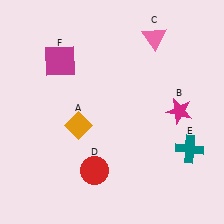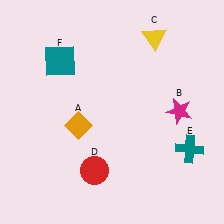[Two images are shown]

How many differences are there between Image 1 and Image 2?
There are 2 differences between the two images.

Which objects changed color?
C changed from pink to yellow. F changed from magenta to teal.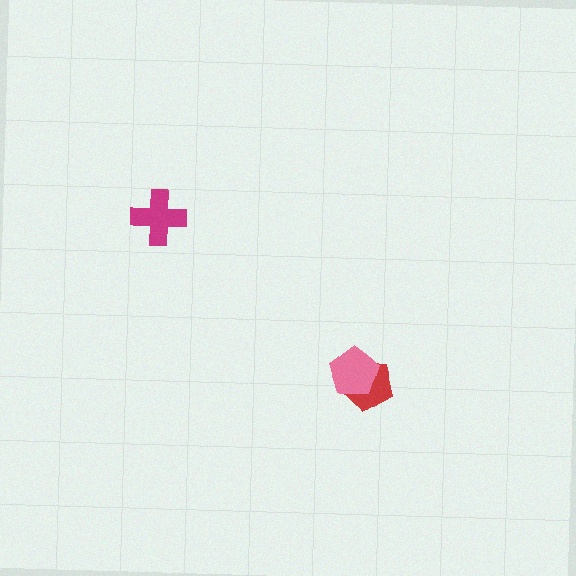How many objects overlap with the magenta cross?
0 objects overlap with the magenta cross.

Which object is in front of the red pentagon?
The pink pentagon is in front of the red pentagon.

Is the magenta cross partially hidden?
No, no other shape covers it.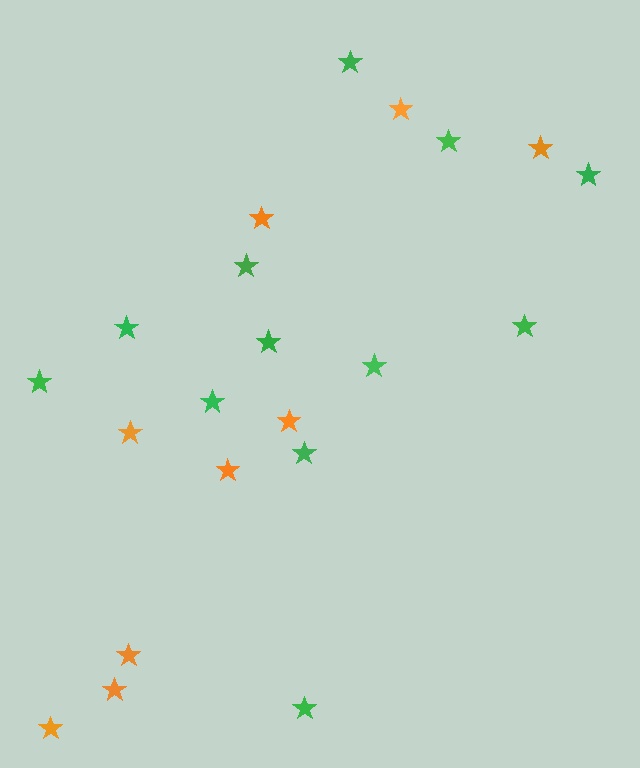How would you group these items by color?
There are 2 groups: one group of orange stars (9) and one group of green stars (12).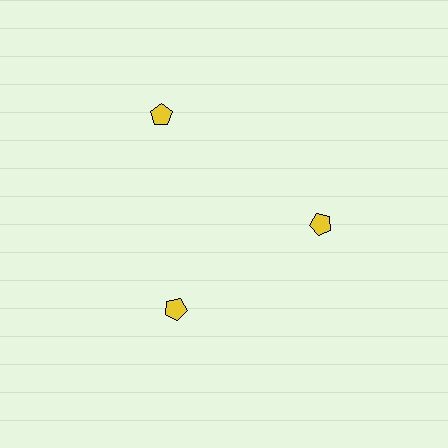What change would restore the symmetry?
The symmetry would be restored by moving it inward, back onto the ring so that all 3 pentagons sit at equal angles and equal distance from the center.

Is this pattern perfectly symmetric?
No. The 3 yellow pentagons are arranged in a ring, but one element near the 11 o'clock position is pushed outward from the center, breaking the 3-fold rotational symmetry.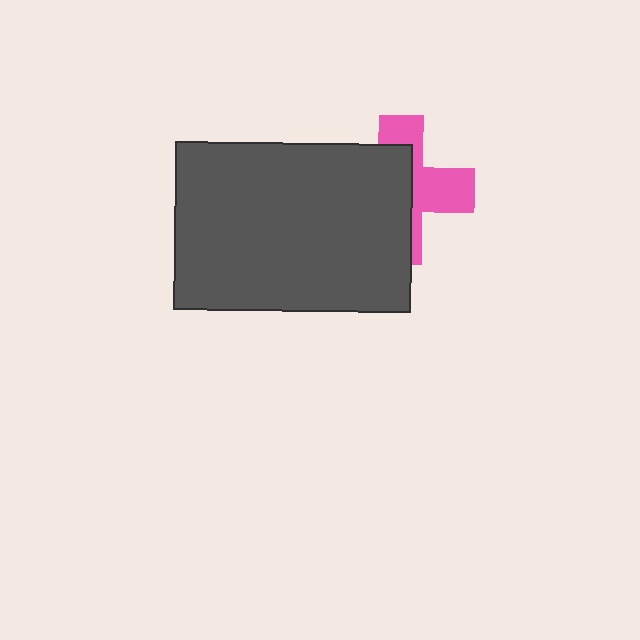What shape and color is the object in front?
The object in front is a dark gray rectangle.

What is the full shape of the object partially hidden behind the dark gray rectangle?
The partially hidden object is a pink cross.